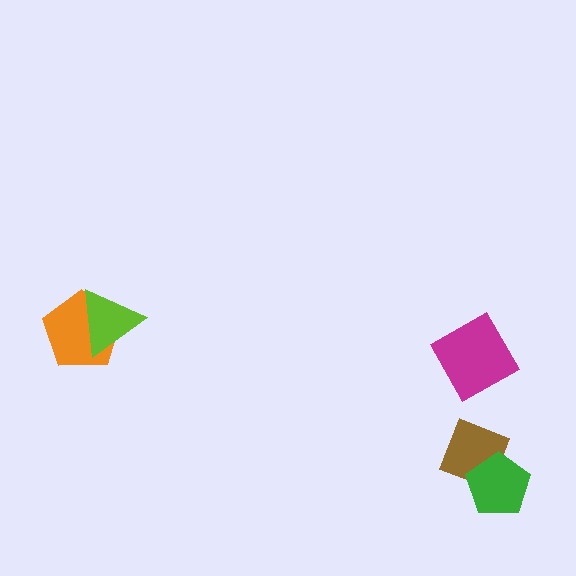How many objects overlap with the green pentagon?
1 object overlaps with the green pentagon.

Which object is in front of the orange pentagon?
The lime triangle is in front of the orange pentagon.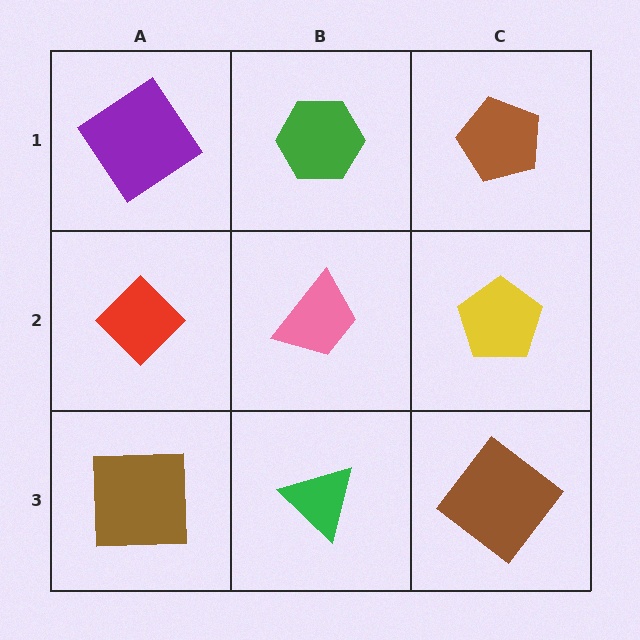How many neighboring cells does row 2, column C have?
3.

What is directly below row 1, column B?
A pink trapezoid.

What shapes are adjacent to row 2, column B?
A green hexagon (row 1, column B), a green triangle (row 3, column B), a red diamond (row 2, column A), a yellow pentagon (row 2, column C).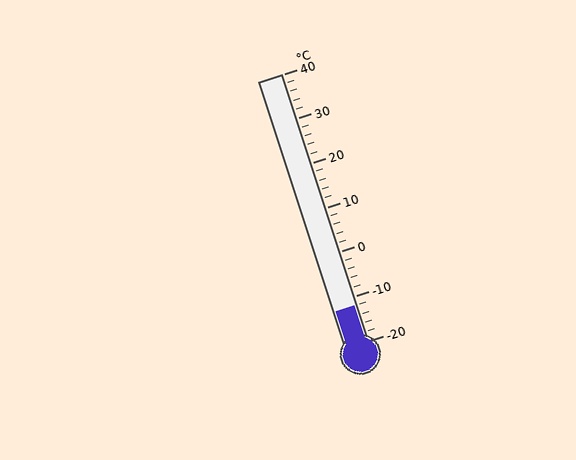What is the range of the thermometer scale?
The thermometer scale ranges from -20°C to 40°C.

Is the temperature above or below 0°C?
The temperature is below 0°C.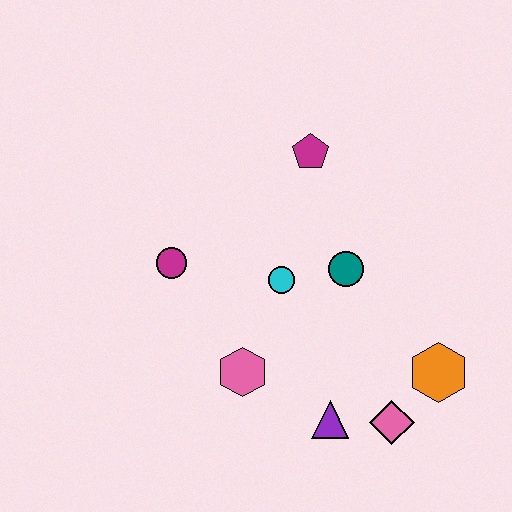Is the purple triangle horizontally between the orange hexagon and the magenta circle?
Yes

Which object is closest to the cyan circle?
The teal circle is closest to the cyan circle.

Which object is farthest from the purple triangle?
The magenta pentagon is farthest from the purple triangle.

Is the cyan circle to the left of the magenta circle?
No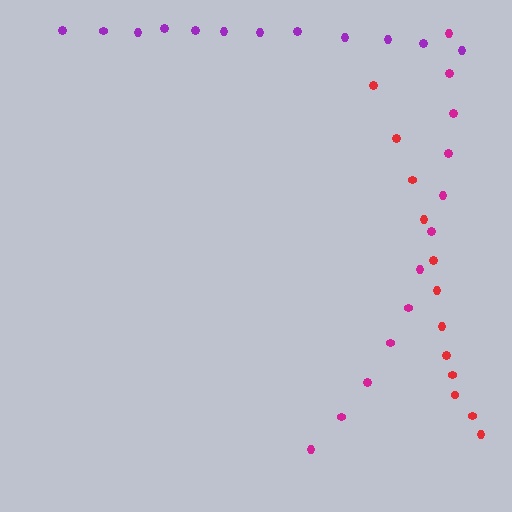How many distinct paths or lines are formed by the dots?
There are 3 distinct paths.